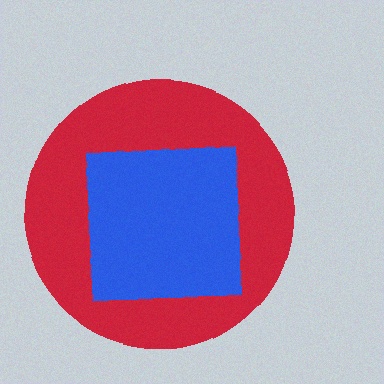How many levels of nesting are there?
2.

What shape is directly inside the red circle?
The blue square.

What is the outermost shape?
The red circle.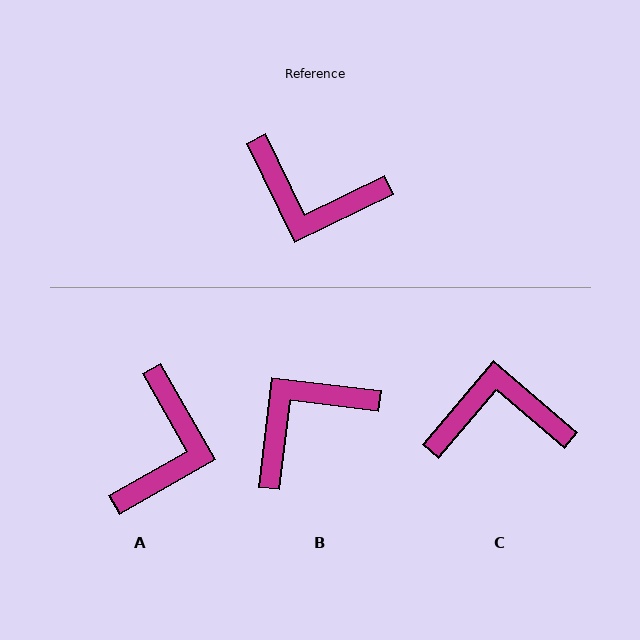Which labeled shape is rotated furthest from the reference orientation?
C, about 156 degrees away.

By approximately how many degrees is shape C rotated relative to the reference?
Approximately 156 degrees clockwise.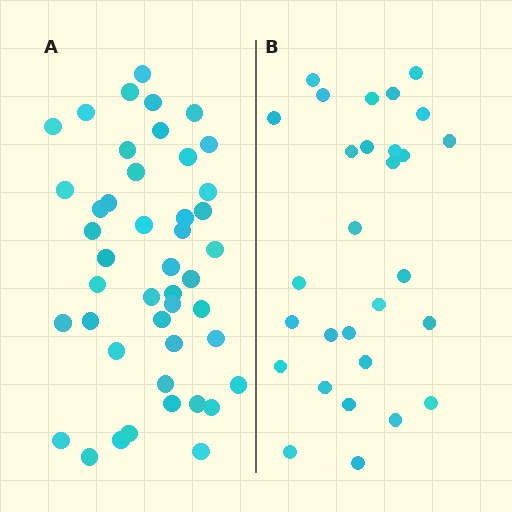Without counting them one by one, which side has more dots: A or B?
Region A (the left region) has more dots.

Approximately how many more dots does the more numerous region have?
Region A has approximately 15 more dots than region B.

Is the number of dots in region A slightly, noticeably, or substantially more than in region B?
Region A has substantially more. The ratio is roughly 1.6 to 1.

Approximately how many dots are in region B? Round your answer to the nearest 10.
About 30 dots. (The exact count is 29, which rounds to 30.)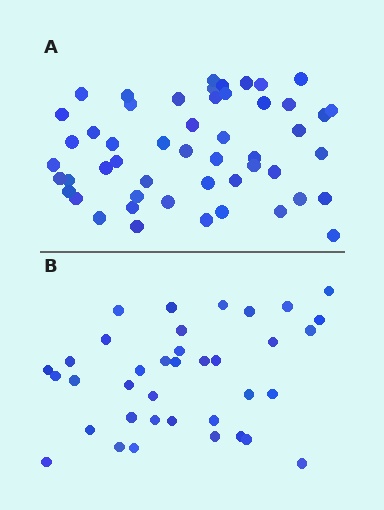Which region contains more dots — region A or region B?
Region A (the top region) has more dots.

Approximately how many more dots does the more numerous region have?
Region A has approximately 15 more dots than region B.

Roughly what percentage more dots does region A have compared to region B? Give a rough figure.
About 40% more.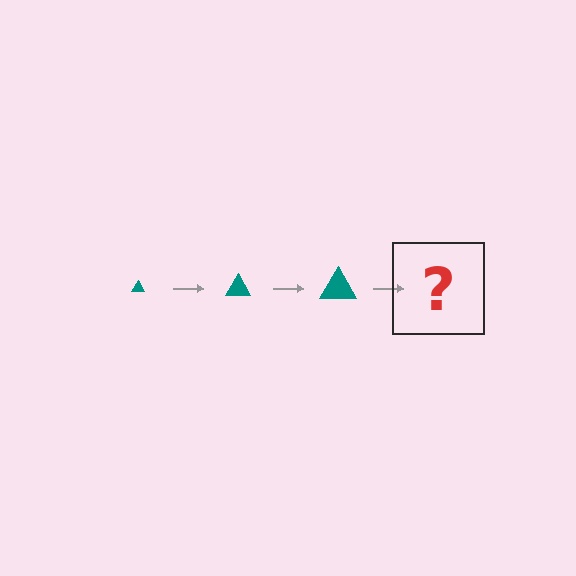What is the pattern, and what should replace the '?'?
The pattern is that the triangle gets progressively larger each step. The '?' should be a teal triangle, larger than the previous one.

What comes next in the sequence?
The next element should be a teal triangle, larger than the previous one.